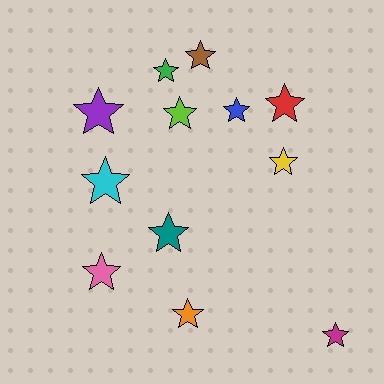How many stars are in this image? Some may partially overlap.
There are 12 stars.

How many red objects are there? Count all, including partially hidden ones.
There is 1 red object.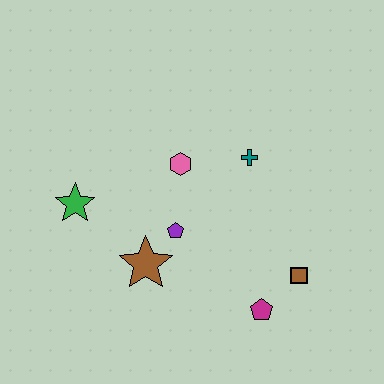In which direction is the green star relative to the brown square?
The green star is to the left of the brown square.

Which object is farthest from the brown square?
The green star is farthest from the brown square.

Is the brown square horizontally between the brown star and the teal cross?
No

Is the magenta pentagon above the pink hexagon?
No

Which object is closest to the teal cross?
The pink hexagon is closest to the teal cross.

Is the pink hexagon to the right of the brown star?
Yes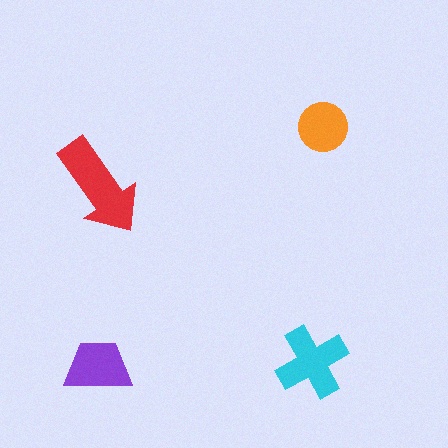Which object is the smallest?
The orange circle.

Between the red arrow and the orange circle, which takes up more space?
The red arrow.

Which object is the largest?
The red arrow.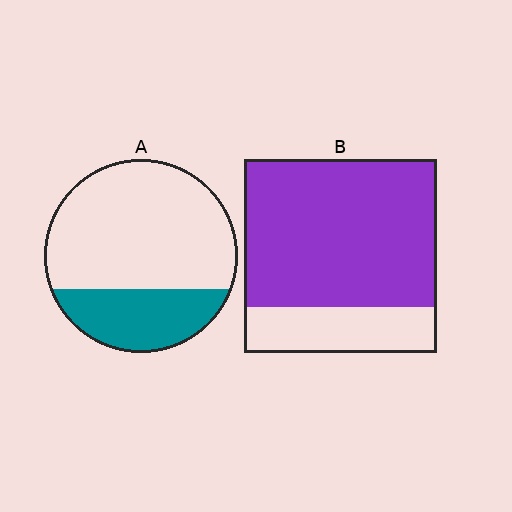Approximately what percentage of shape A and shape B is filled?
A is approximately 30% and B is approximately 75%.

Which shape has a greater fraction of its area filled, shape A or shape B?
Shape B.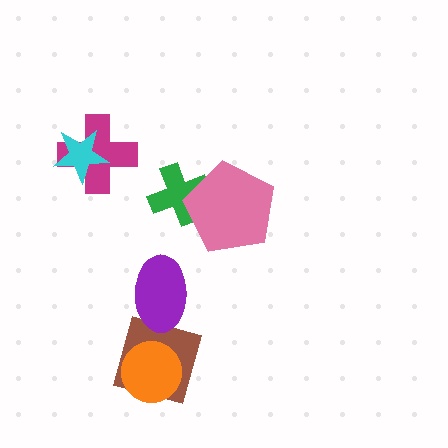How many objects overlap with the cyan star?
1 object overlaps with the cyan star.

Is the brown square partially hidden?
Yes, it is partially covered by another shape.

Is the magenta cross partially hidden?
Yes, it is partially covered by another shape.